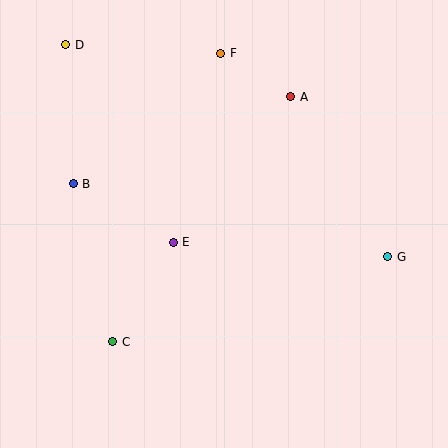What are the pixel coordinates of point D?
Point D is at (66, 45).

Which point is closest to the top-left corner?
Point D is closest to the top-left corner.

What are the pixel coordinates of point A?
Point A is at (291, 97).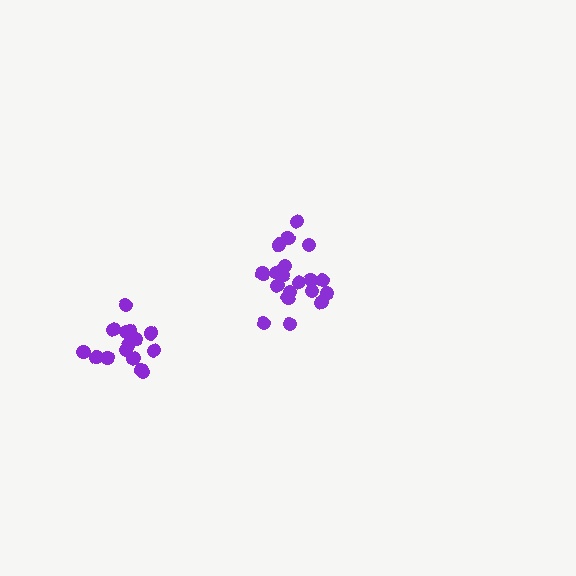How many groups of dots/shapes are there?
There are 2 groups.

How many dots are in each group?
Group 1: 16 dots, Group 2: 19 dots (35 total).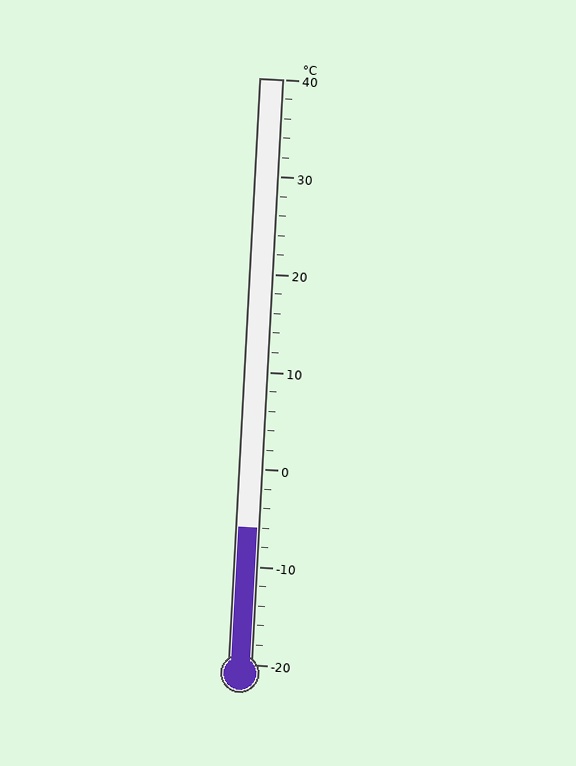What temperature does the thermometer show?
The thermometer shows approximately -6°C.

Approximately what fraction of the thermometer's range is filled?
The thermometer is filled to approximately 25% of its range.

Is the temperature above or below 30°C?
The temperature is below 30°C.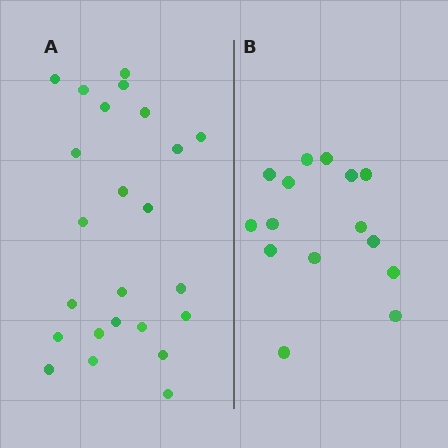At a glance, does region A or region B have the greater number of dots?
Region A (the left region) has more dots.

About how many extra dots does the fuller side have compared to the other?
Region A has roughly 8 or so more dots than region B.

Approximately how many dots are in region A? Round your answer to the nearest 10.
About 20 dots. (The exact count is 24, which rounds to 20.)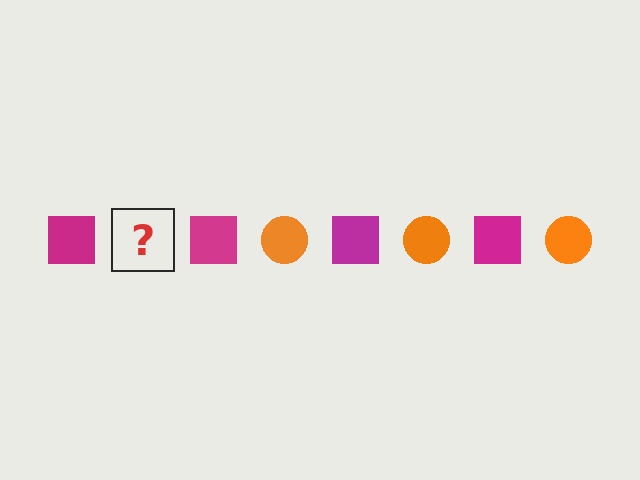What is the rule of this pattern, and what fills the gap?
The rule is that the pattern alternates between magenta square and orange circle. The gap should be filled with an orange circle.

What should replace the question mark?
The question mark should be replaced with an orange circle.